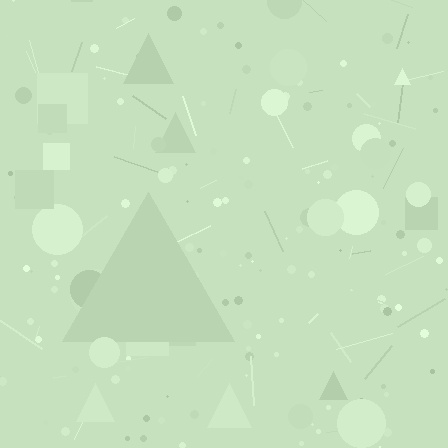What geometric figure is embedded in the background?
A triangle is embedded in the background.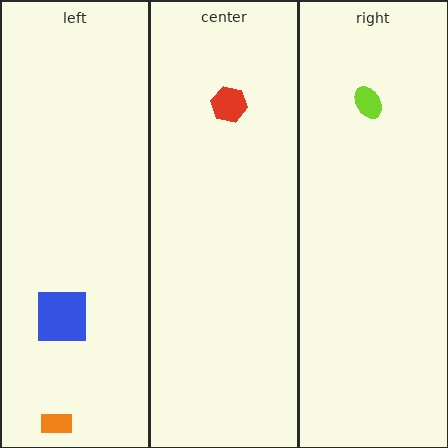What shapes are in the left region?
The blue square, the orange rectangle.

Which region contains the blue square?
The left region.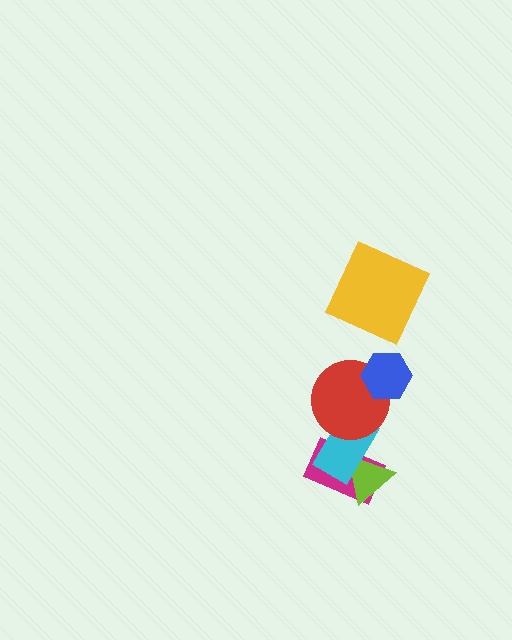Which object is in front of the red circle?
The blue hexagon is in front of the red circle.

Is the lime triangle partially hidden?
Yes, it is partially covered by another shape.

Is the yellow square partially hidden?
No, no other shape covers it.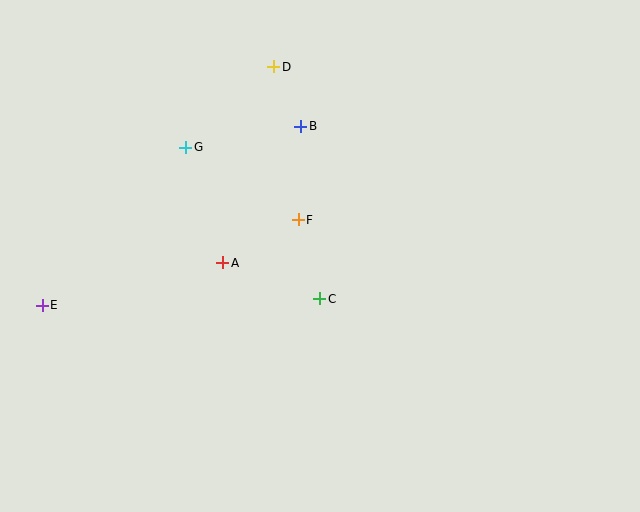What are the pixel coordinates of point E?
Point E is at (42, 305).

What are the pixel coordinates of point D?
Point D is at (274, 67).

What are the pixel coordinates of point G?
Point G is at (186, 147).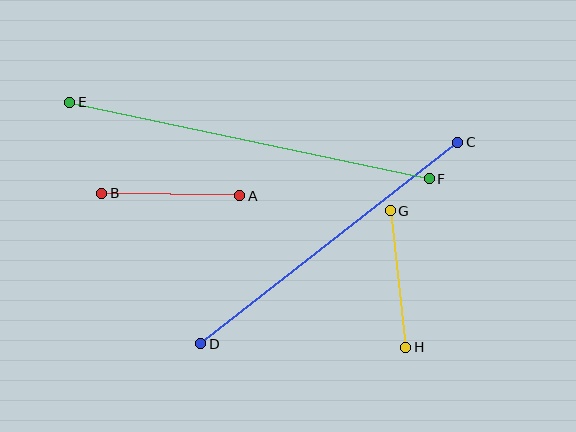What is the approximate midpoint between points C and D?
The midpoint is at approximately (329, 243) pixels.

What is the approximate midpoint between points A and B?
The midpoint is at approximately (171, 195) pixels.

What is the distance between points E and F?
The distance is approximately 368 pixels.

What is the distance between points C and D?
The distance is approximately 326 pixels.